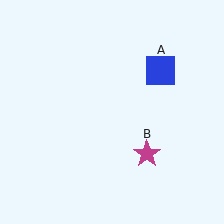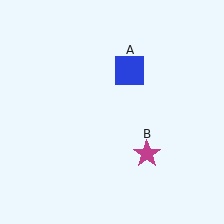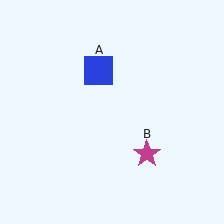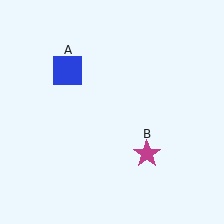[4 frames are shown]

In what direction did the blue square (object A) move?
The blue square (object A) moved left.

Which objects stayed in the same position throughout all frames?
Magenta star (object B) remained stationary.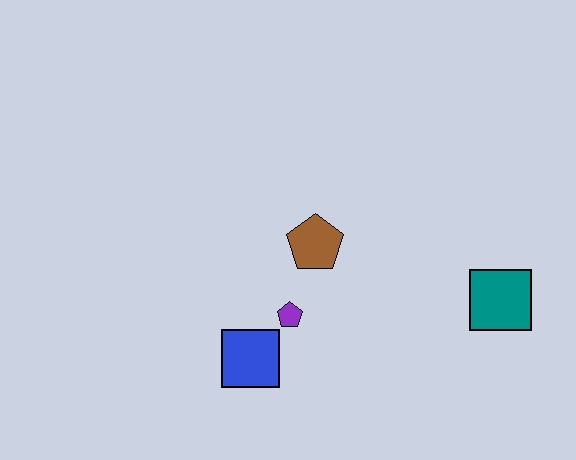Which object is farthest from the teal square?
The blue square is farthest from the teal square.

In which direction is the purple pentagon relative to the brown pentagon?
The purple pentagon is below the brown pentagon.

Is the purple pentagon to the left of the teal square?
Yes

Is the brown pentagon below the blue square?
No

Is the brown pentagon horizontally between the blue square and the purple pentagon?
No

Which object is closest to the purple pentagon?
The blue square is closest to the purple pentagon.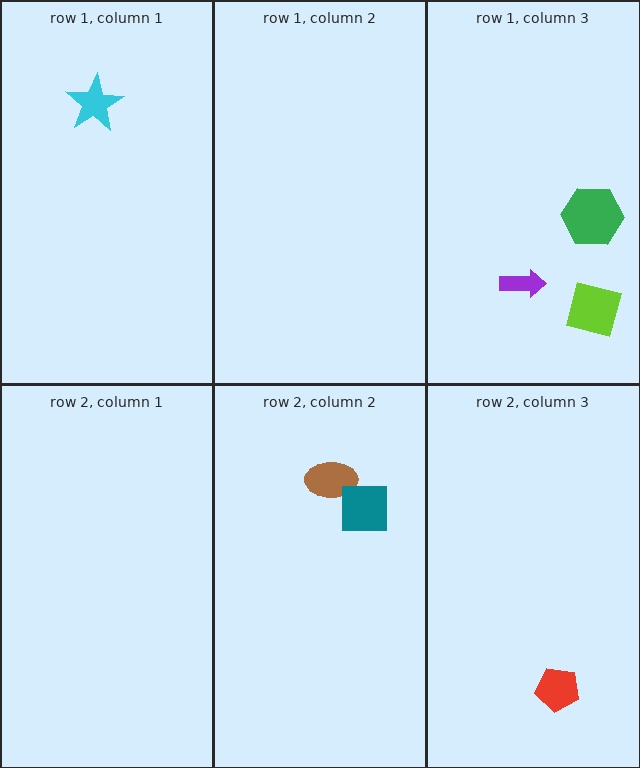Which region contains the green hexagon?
The row 1, column 3 region.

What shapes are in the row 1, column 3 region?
The purple arrow, the green hexagon, the lime square.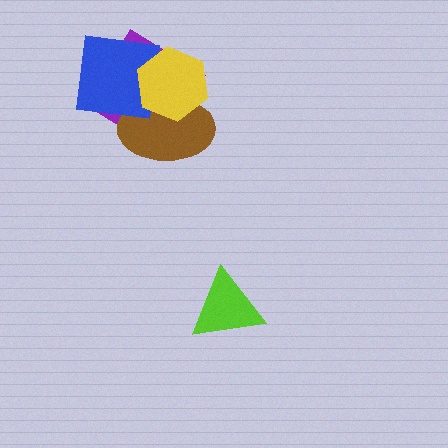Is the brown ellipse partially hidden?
Yes, it is partially covered by another shape.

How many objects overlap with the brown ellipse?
3 objects overlap with the brown ellipse.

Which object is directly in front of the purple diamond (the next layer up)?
The brown ellipse is directly in front of the purple diamond.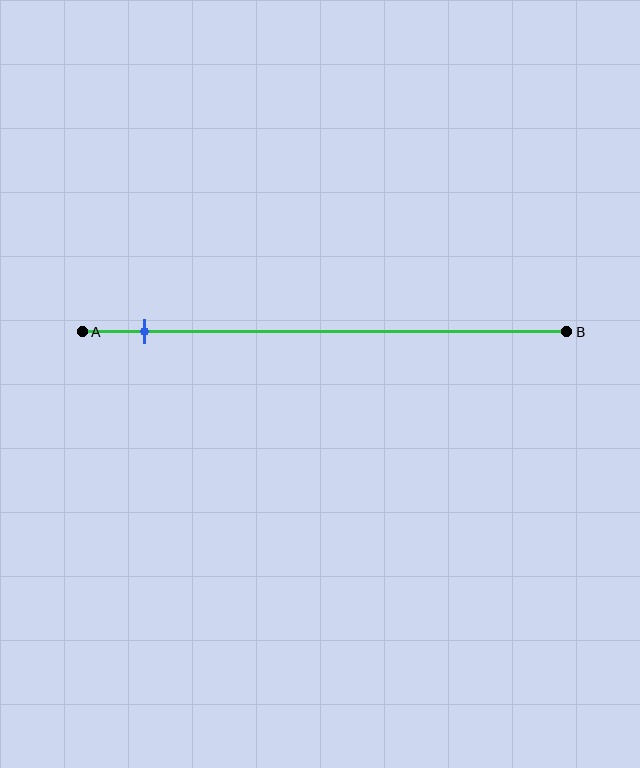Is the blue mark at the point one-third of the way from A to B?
No, the mark is at about 15% from A, not at the 33% one-third point.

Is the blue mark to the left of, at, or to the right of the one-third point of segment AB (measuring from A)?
The blue mark is to the left of the one-third point of segment AB.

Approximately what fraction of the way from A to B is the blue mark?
The blue mark is approximately 15% of the way from A to B.